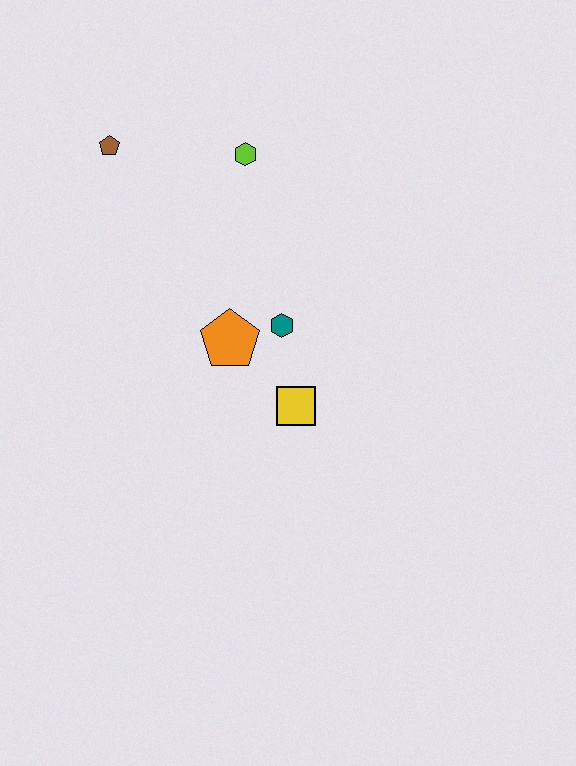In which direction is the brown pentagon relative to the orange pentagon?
The brown pentagon is above the orange pentagon.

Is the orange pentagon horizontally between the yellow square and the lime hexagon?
No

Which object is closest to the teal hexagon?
The orange pentagon is closest to the teal hexagon.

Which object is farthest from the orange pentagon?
The brown pentagon is farthest from the orange pentagon.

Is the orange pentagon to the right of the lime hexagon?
No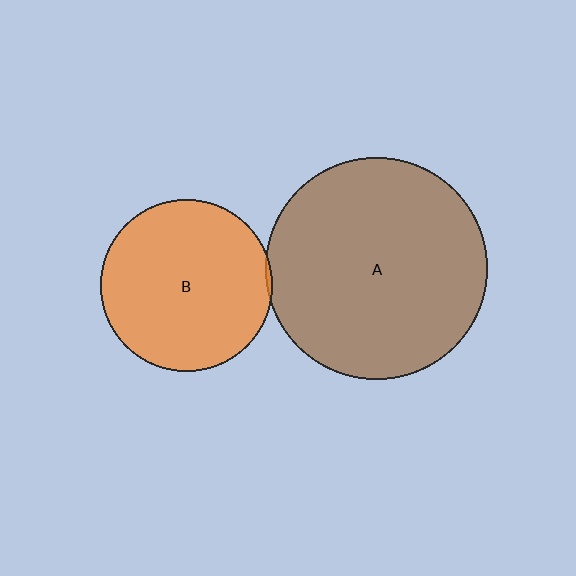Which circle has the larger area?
Circle A (brown).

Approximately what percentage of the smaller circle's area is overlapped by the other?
Approximately 5%.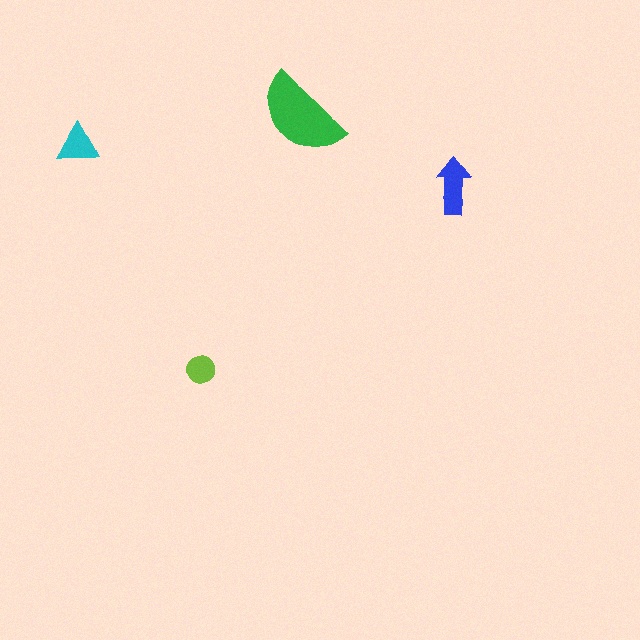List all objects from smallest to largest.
The lime circle, the cyan triangle, the blue arrow, the green semicircle.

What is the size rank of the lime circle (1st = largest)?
4th.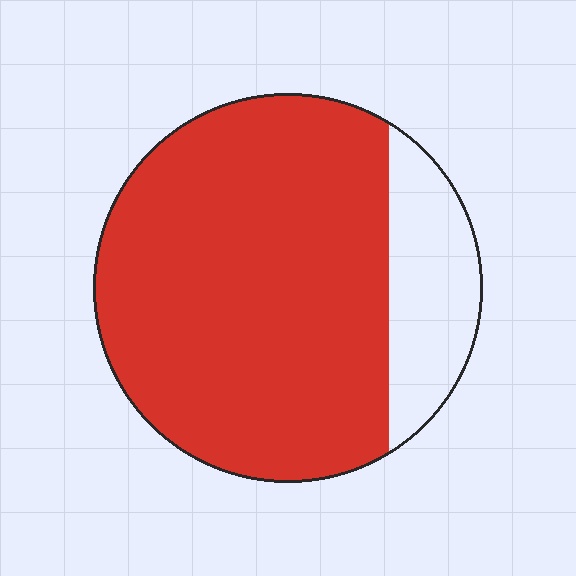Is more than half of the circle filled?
Yes.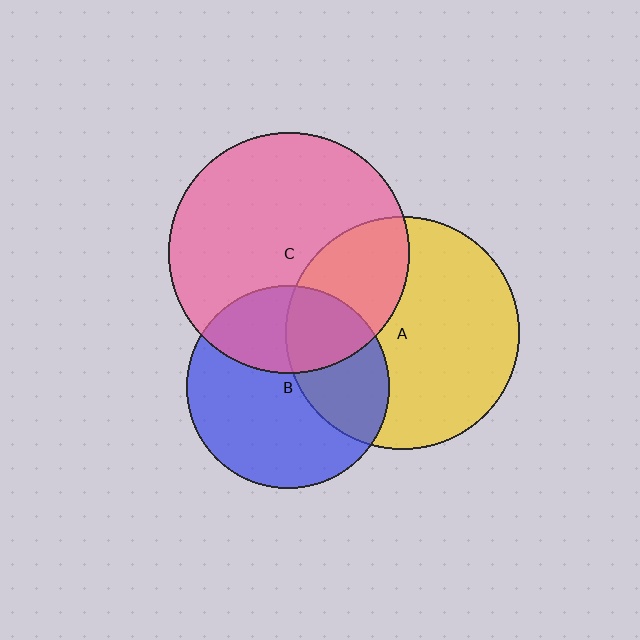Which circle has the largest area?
Circle C (pink).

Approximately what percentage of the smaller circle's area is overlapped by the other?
Approximately 35%.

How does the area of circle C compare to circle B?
Approximately 1.4 times.